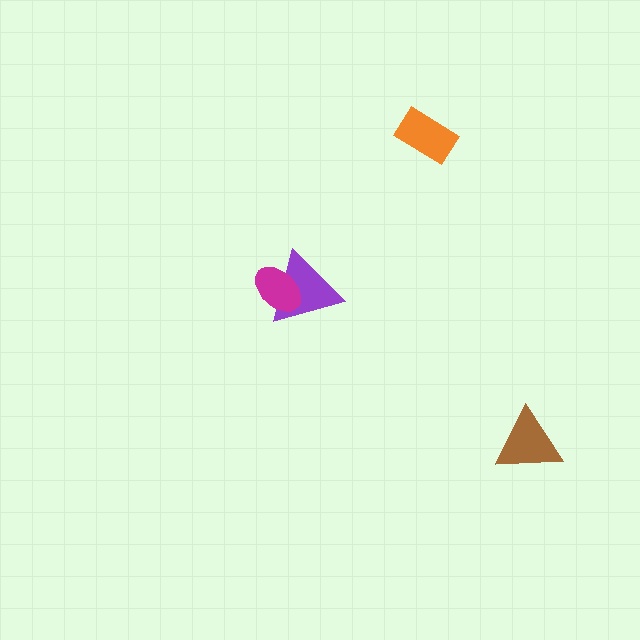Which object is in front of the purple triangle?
The magenta ellipse is in front of the purple triangle.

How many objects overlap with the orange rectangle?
0 objects overlap with the orange rectangle.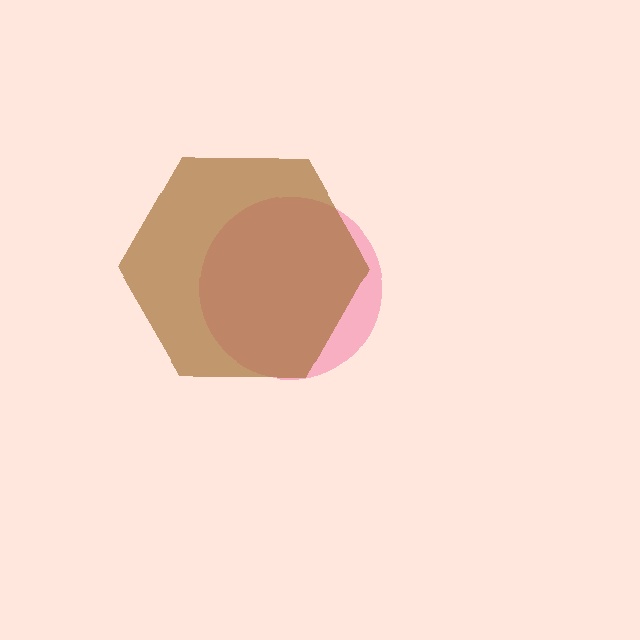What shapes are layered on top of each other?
The layered shapes are: a pink circle, a brown hexagon.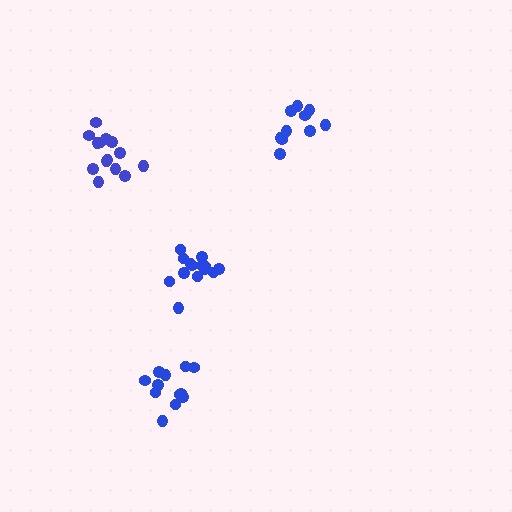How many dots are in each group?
Group 1: 14 dots, Group 2: 12 dots, Group 3: 14 dots, Group 4: 10 dots (50 total).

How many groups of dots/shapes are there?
There are 4 groups.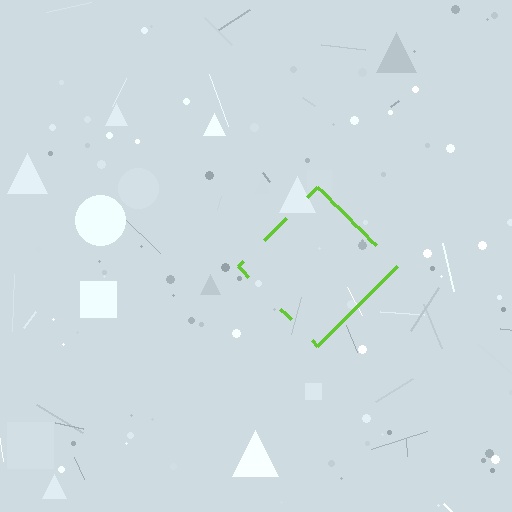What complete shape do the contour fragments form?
The contour fragments form a diamond.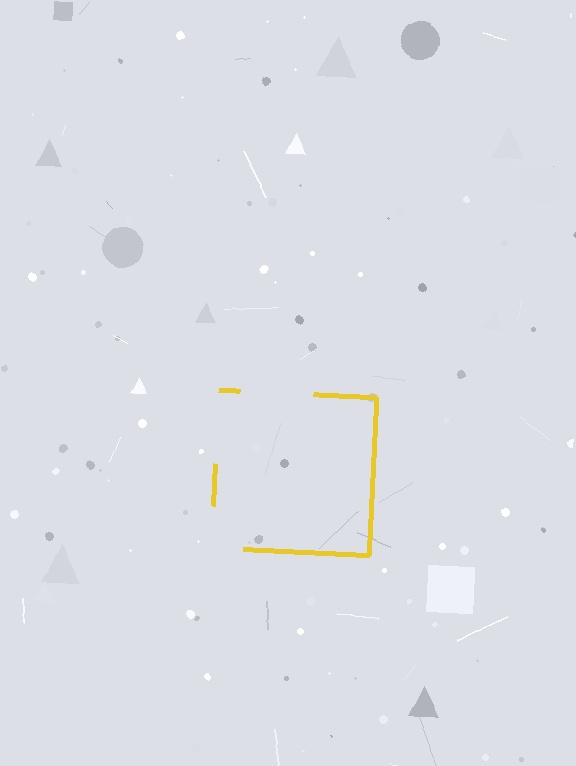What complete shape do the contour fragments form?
The contour fragments form a square.